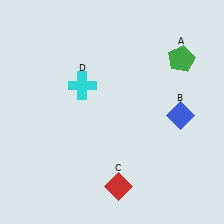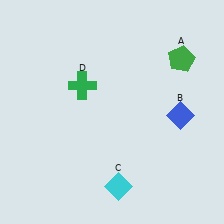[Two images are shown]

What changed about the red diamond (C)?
In Image 1, C is red. In Image 2, it changed to cyan.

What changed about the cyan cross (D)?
In Image 1, D is cyan. In Image 2, it changed to green.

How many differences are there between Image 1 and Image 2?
There are 2 differences between the two images.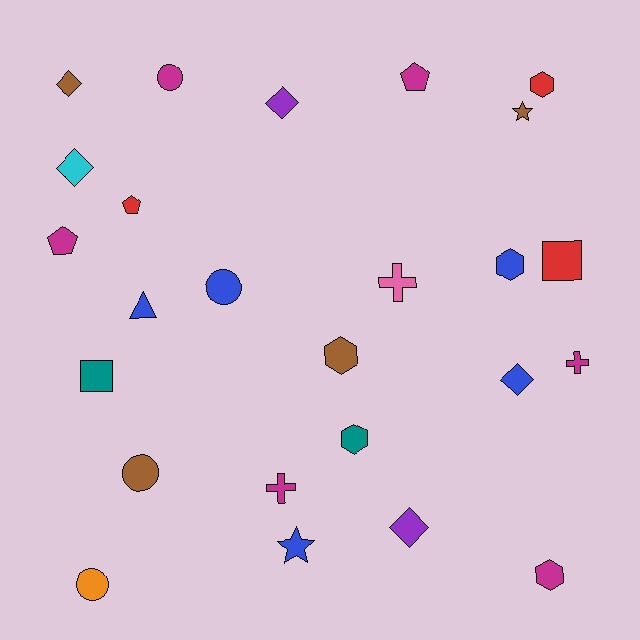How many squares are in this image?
There are 2 squares.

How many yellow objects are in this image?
There are no yellow objects.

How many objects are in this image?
There are 25 objects.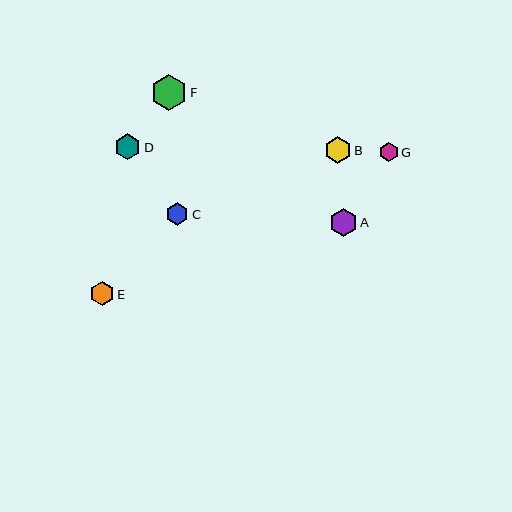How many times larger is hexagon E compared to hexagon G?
Hexagon E is approximately 1.2 times the size of hexagon G.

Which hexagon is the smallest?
Hexagon G is the smallest with a size of approximately 19 pixels.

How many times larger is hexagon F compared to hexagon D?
Hexagon F is approximately 1.4 times the size of hexagon D.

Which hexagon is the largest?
Hexagon F is the largest with a size of approximately 36 pixels.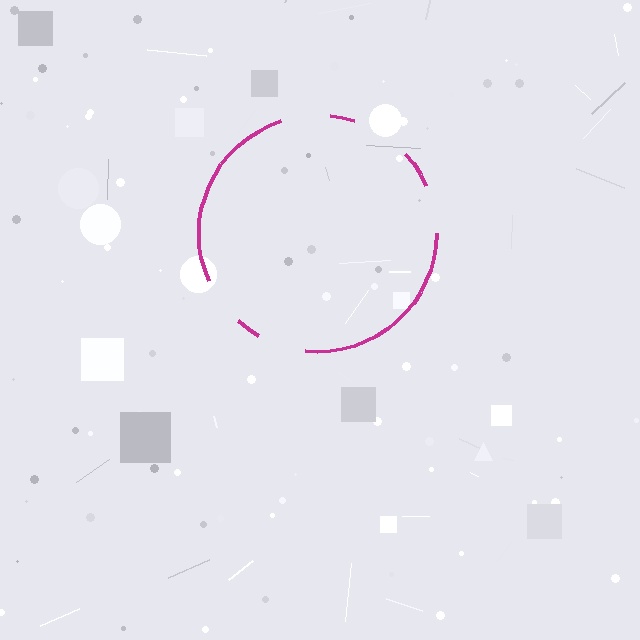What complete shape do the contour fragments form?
The contour fragments form a circle.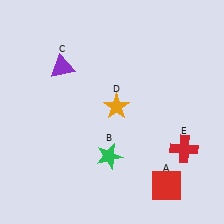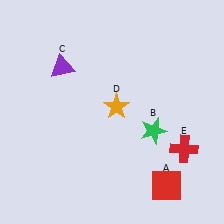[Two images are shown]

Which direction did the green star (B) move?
The green star (B) moved right.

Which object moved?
The green star (B) moved right.